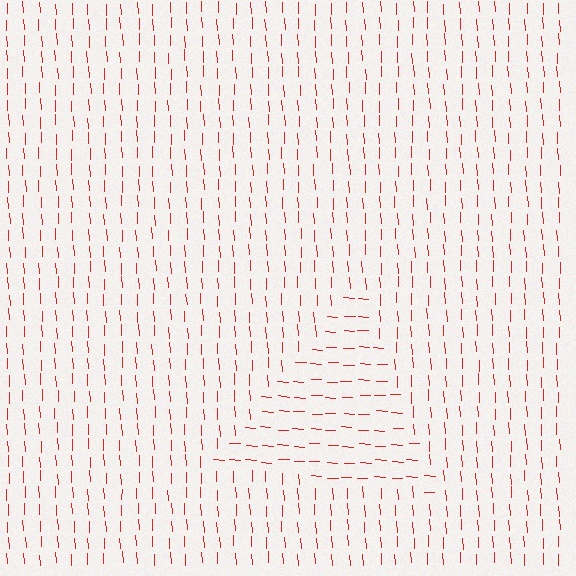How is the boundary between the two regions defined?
The boundary is defined purely by a change in line orientation (approximately 84 degrees difference). All lines are the same color and thickness.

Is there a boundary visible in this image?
Yes, there is a texture boundary formed by a change in line orientation.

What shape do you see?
I see a triangle.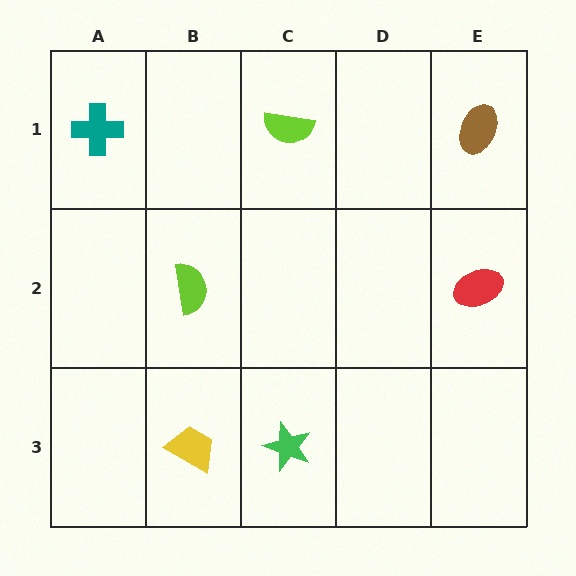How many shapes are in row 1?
3 shapes.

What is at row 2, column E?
A red ellipse.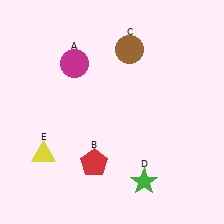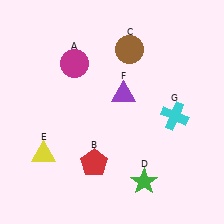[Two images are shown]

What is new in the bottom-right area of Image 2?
A cyan cross (G) was added in the bottom-right area of Image 2.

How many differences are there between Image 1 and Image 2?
There are 2 differences between the two images.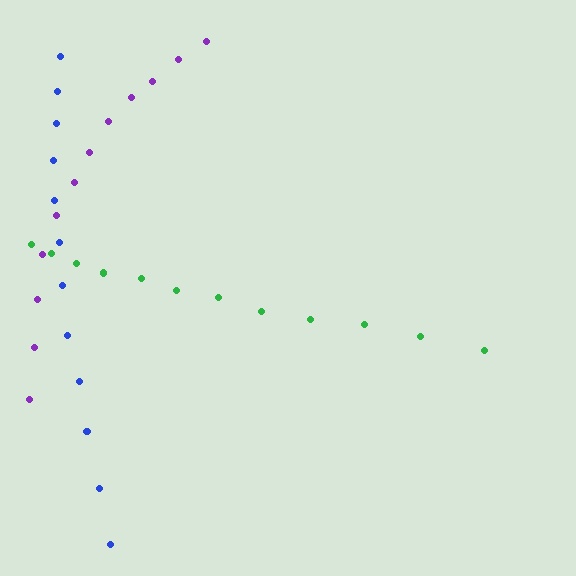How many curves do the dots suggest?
There are 3 distinct paths.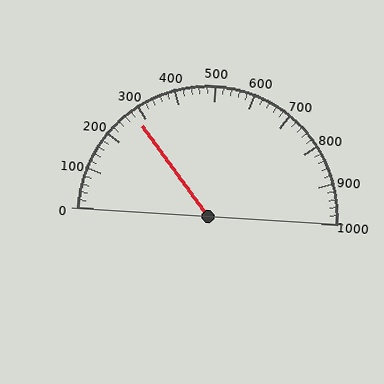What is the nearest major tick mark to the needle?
The nearest major tick mark is 300.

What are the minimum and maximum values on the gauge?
The gauge ranges from 0 to 1000.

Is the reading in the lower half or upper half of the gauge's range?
The reading is in the lower half of the range (0 to 1000).